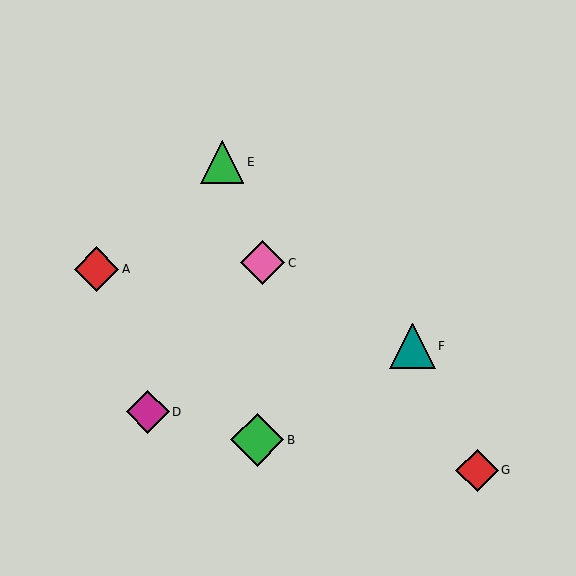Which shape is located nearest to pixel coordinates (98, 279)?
The red diamond (labeled A) at (97, 269) is nearest to that location.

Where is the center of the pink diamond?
The center of the pink diamond is at (263, 263).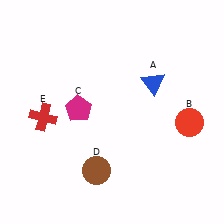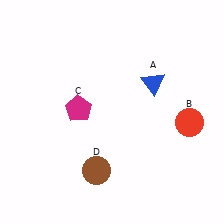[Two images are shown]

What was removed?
The red cross (E) was removed in Image 2.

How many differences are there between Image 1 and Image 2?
There is 1 difference between the two images.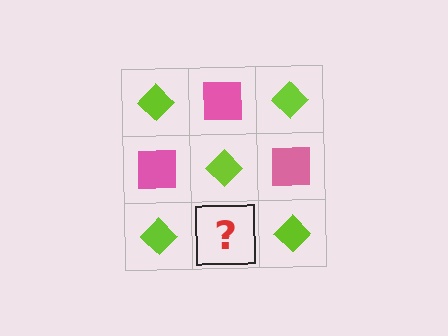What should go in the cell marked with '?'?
The missing cell should contain a pink square.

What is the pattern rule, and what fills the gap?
The rule is that it alternates lime diamond and pink square in a checkerboard pattern. The gap should be filled with a pink square.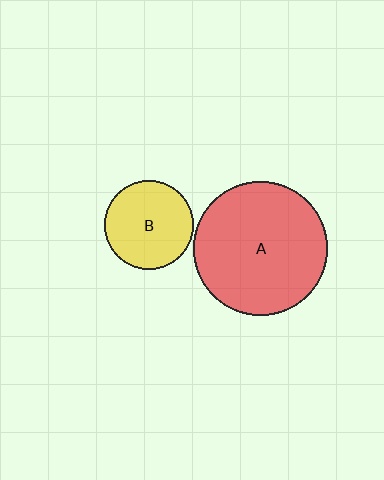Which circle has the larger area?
Circle A (red).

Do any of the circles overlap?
No, none of the circles overlap.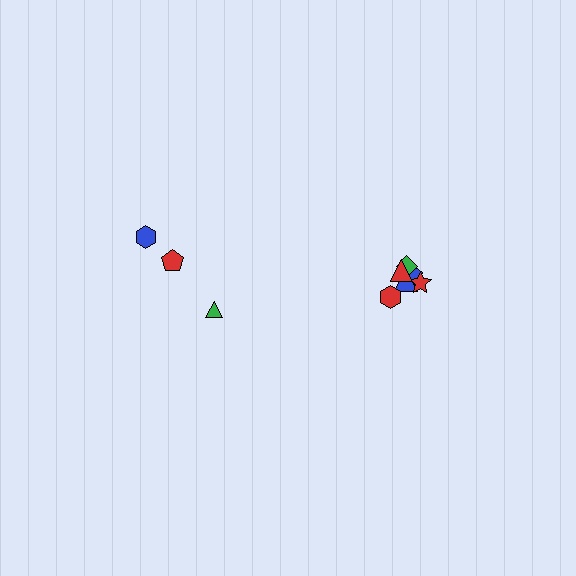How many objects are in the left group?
There are 3 objects.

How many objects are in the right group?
There are 6 objects.